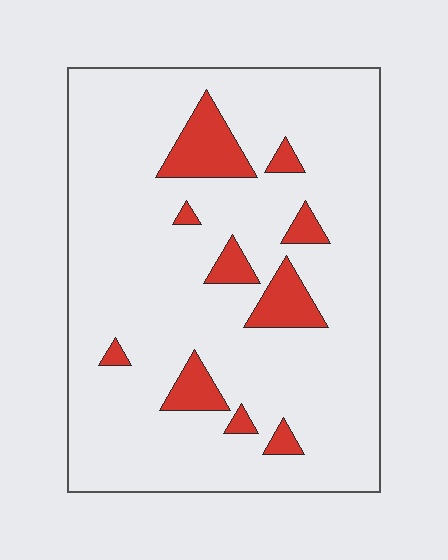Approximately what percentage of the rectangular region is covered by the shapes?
Approximately 10%.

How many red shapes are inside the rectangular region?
10.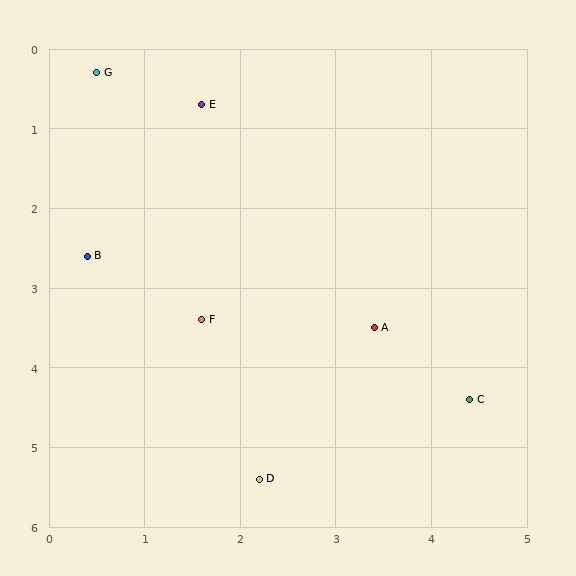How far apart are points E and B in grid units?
Points E and B are about 2.2 grid units apart.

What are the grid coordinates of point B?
Point B is at approximately (0.4, 2.6).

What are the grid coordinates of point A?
Point A is at approximately (3.4, 3.5).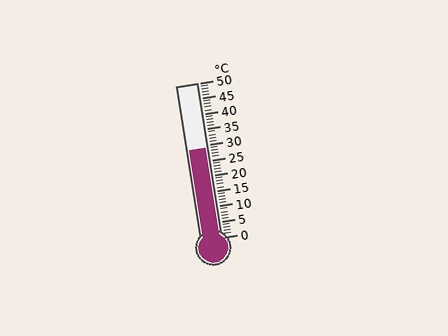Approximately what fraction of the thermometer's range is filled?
The thermometer is filled to approximately 60% of its range.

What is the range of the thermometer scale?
The thermometer scale ranges from 0°C to 50°C.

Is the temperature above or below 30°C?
The temperature is below 30°C.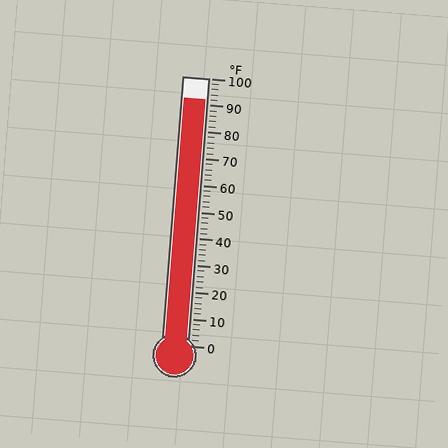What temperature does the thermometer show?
The thermometer shows approximately 92°F.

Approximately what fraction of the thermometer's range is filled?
The thermometer is filled to approximately 90% of its range.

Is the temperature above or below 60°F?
The temperature is above 60°F.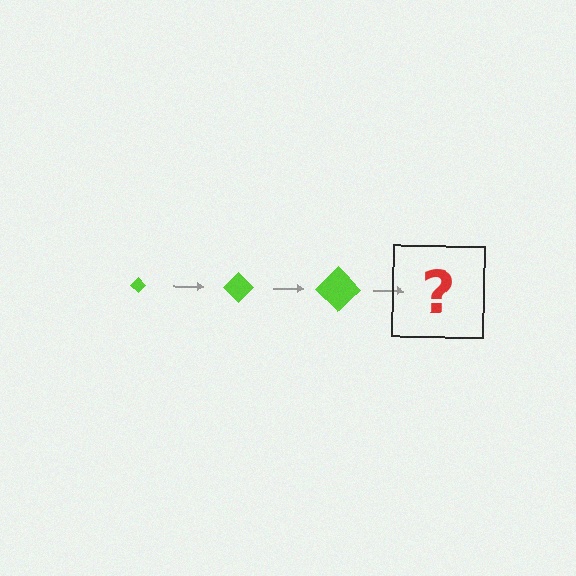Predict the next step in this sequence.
The next step is a lime diamond, larger than the previous one.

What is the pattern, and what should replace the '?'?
The pattern is that the diamond gets progressively larger each step. The '?' should be a lime diamond, larger than the previous one.